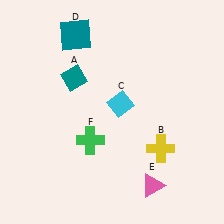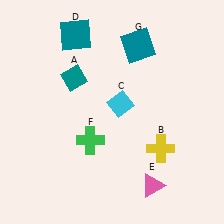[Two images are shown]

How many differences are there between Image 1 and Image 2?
There is 1 difference between the two images.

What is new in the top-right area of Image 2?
A teal square (G) was added in the top-right area of Image 2.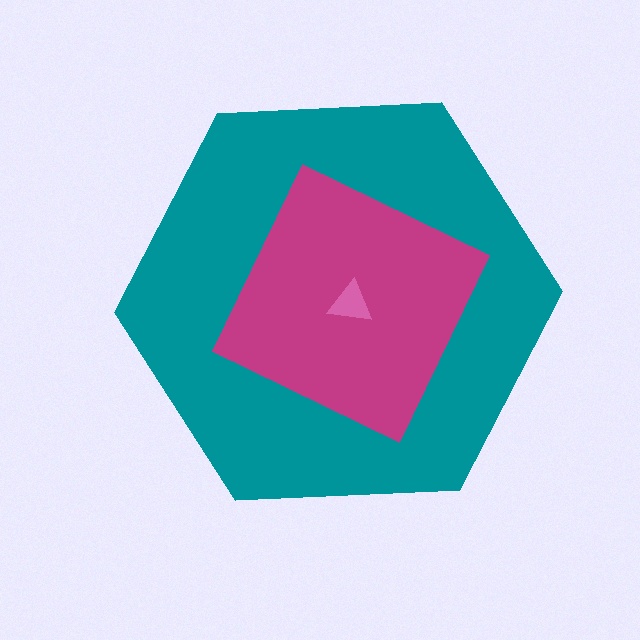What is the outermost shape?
The teal hexagon.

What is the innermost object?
The pink triangle.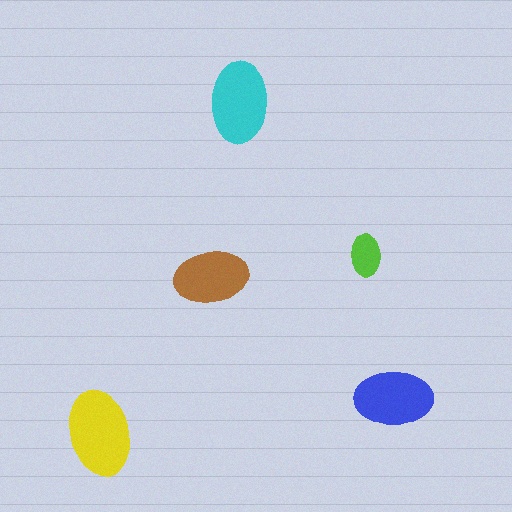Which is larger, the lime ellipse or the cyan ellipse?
The cyan one.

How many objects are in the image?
There are 5 objects in the image.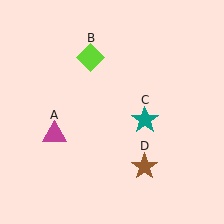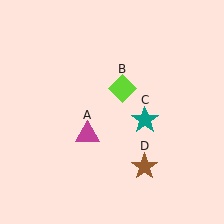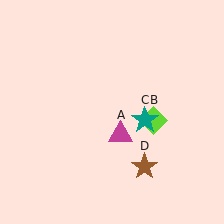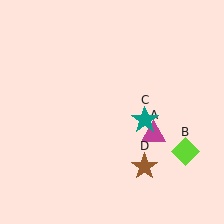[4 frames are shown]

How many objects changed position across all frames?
2 objects changed position: magenta triangle (object A), lime diamond (object B).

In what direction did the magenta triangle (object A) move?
The magenta triangle (object A) moved right.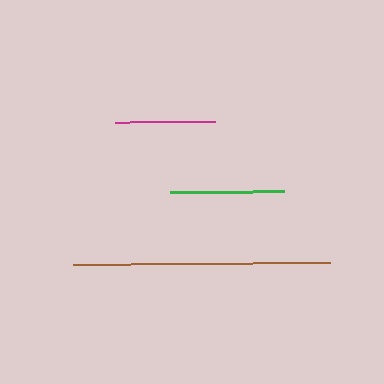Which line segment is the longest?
The brown line is the longest at approximately 258 pixels.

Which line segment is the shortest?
The magenta line is the shortest at approximately 100 pixels.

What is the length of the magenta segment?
The magenta segment is approximately 100 pixels long.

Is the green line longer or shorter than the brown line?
The brown line is longer than the green line.